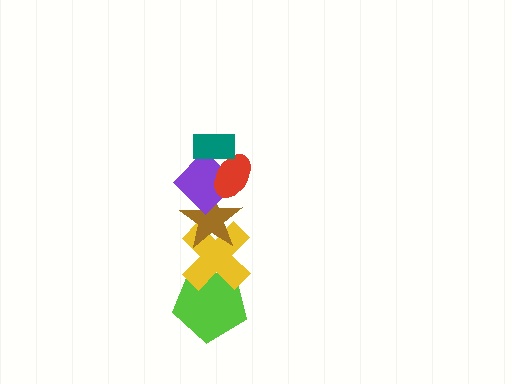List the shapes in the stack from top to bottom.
From top to bottom: the teal rectangle, the red ellipse, the purple diamond, the brown star, the yellow cross, the lime pentagon.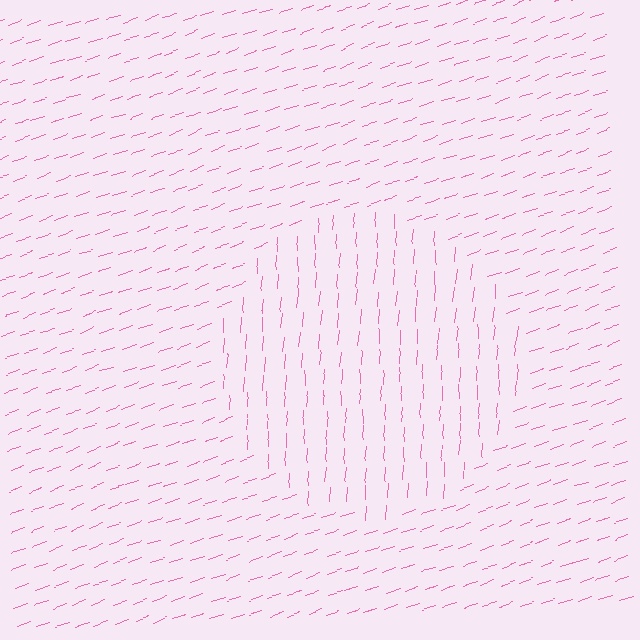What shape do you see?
I see a circle.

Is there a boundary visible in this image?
Yes, there is a texture boundary formed by a change in line orientation.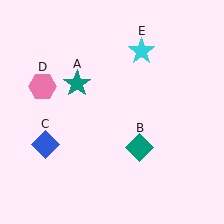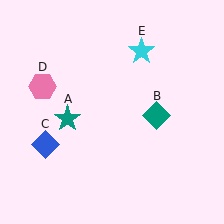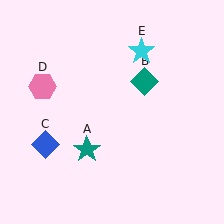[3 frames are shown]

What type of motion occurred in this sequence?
The teal star (object A), teal diamond (object B) rotated counterclockwise around the center of the scene.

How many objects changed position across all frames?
2 objects changed position: teal star (object A), teal diamond (object B).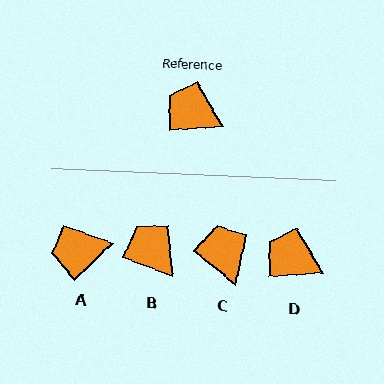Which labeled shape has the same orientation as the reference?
D.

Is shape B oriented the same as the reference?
No, it is off by about 24 degrees.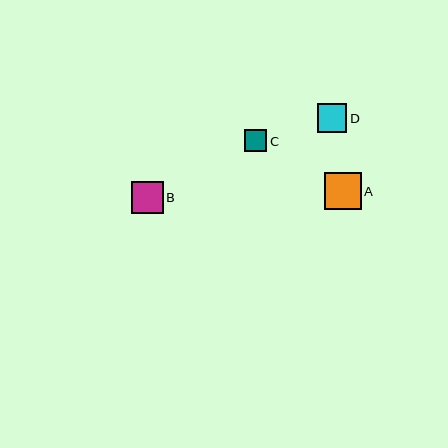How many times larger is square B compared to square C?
Square B is approximately 1.5 times the size of square C.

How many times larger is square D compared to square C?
Square D is approximately 1.3 times the size of square C.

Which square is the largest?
Square A is the largest with a size of approximately 37 pixels.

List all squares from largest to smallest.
From largest to smallest: A, B, D, C.